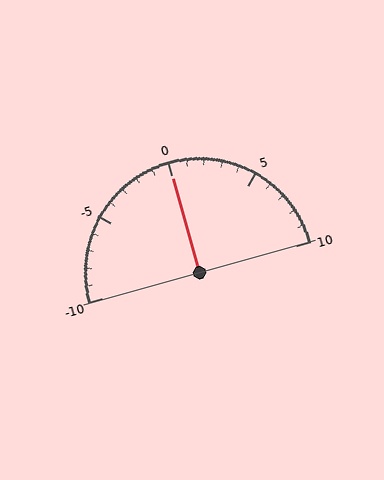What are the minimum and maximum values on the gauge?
The gauge ranges from -10 to 10.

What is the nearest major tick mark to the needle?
The nearest major tick mark is 0.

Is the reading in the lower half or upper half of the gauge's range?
The reading is in the upper half of the range (-10 to 10).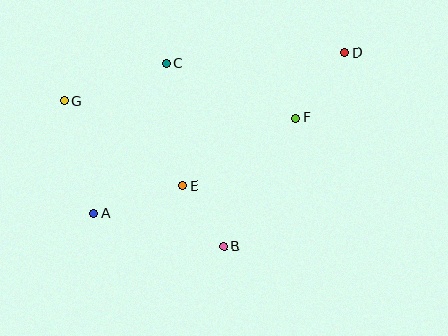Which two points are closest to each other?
Points B and E are closest to each other.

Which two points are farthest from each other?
Points A and D are farthest from each other.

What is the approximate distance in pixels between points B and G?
The distance between B and G is approximately 216 pixels.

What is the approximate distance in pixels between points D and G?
The distance between D and G is approximately 285 pixels.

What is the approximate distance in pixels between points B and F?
The distance between B and F is approximately 147 pixels.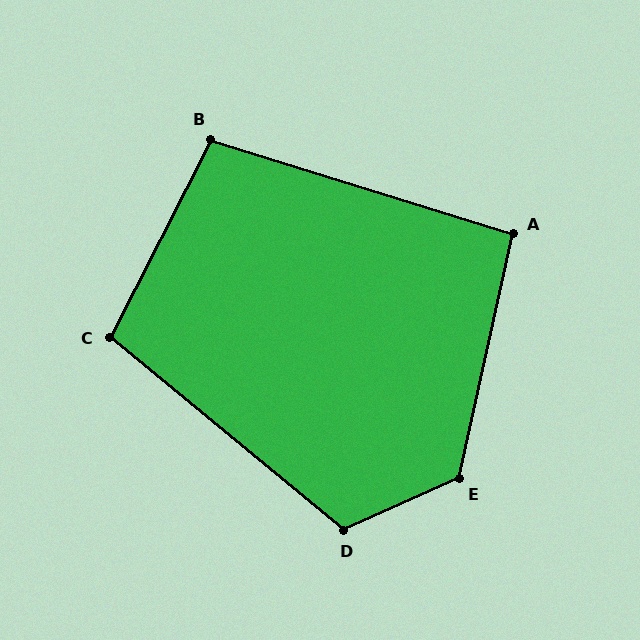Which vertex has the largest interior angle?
E, at approximately 126 degrees.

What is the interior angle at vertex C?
Approximately 102 degrees (obtuse).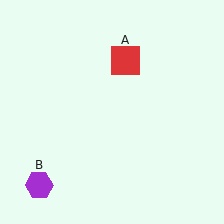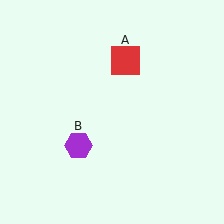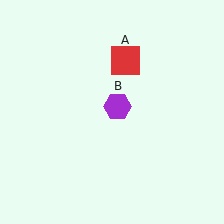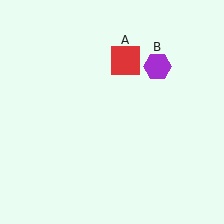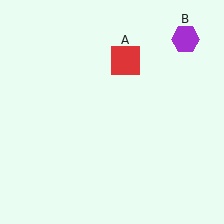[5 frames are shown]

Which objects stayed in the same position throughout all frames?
Red square (object A) remained stationary.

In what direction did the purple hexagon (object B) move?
The purple hexagon (object B) moved up and to the right.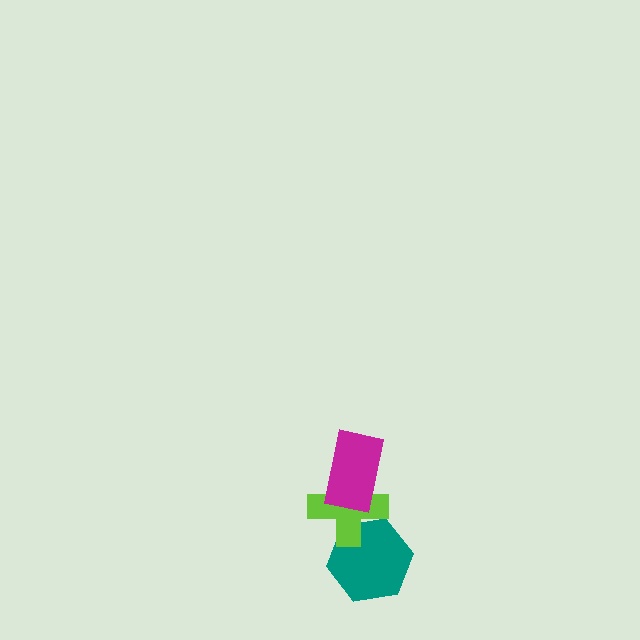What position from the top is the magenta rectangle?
The magenta rectangle is 1st from the top.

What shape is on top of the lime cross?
The magenta rectangle is on top of the lime cross.